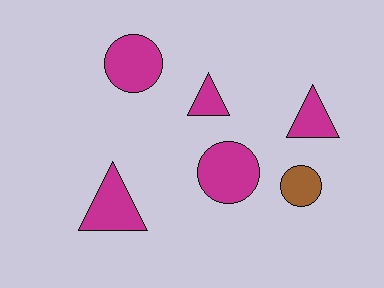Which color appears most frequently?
Magenta, with 5 objects.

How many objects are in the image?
There are 6 objects.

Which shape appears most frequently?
Triangle, with 3 objects.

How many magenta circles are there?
There are 2 magenta circles.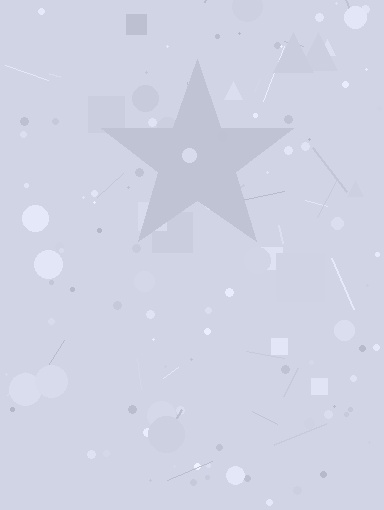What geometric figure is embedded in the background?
A star is embedded in the background.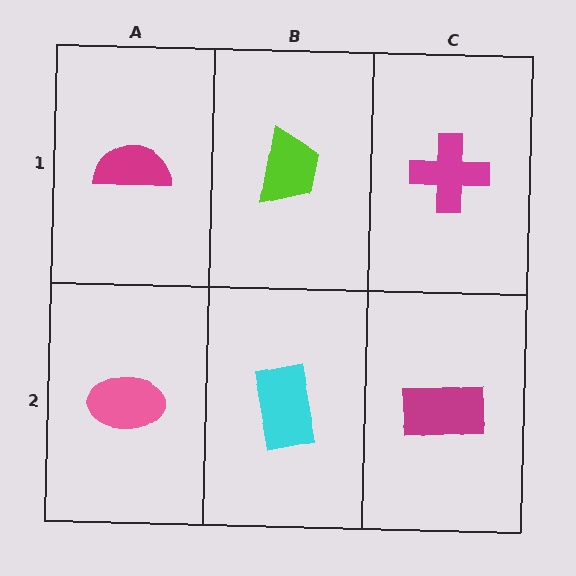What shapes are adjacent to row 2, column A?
A magenta semicircle (row 1, column A), a cyan rectangle (row 2, column B).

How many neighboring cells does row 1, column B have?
3.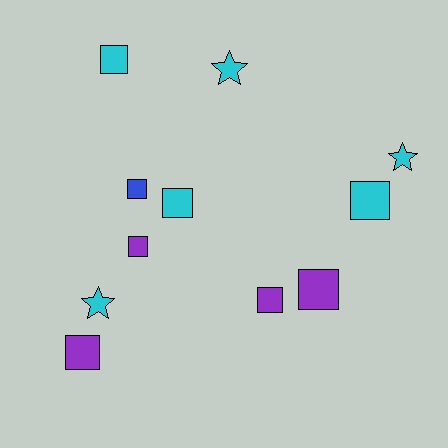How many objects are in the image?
There are 11 objects.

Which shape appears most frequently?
Square, with 8 objects.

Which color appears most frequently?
Cyan, with 6 objects.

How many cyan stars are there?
There are 3 cyan stars.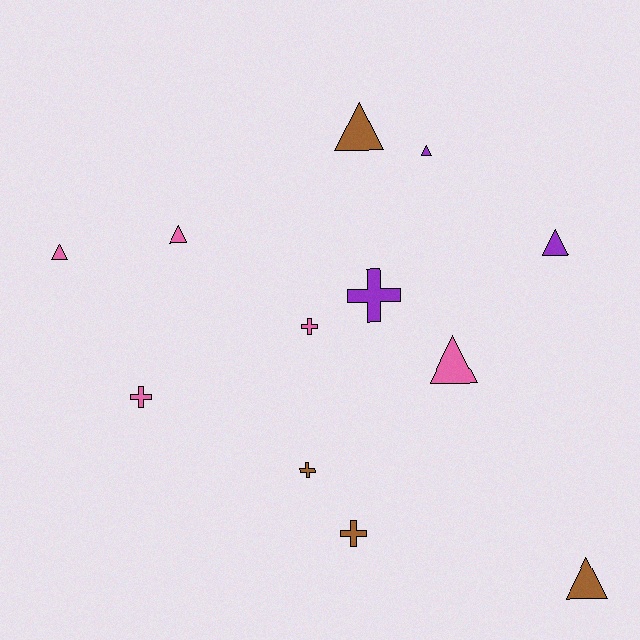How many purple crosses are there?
There is 1 purple cross.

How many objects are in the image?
There are 12 objects.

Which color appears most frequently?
Pink, with 5 objects.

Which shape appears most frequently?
Triangle, with 7 objects.